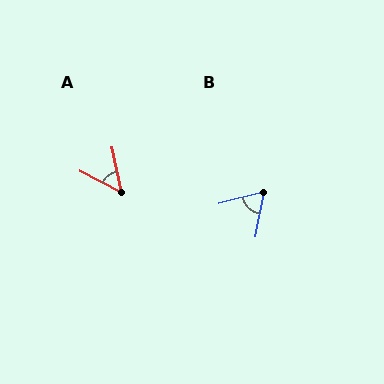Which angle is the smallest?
A, at approximately 50 degrees.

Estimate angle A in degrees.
Approximately 50 degrees.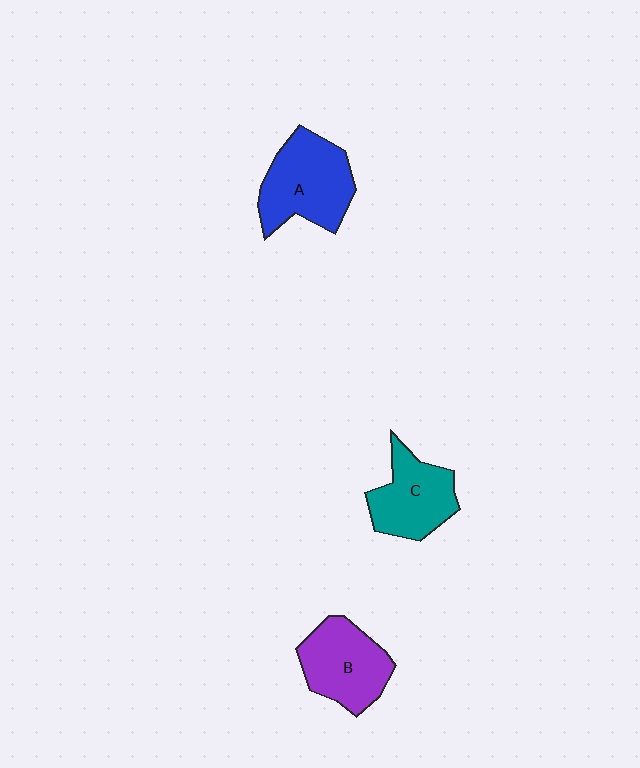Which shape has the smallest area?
Shape C (teal).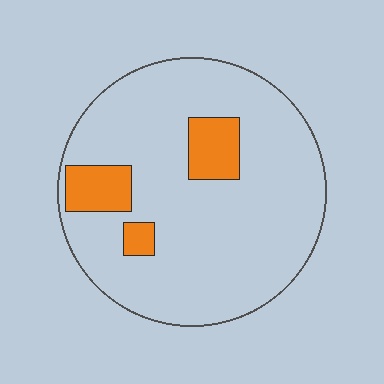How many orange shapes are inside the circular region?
3.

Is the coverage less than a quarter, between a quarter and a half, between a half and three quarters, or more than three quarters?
Less than a quarter.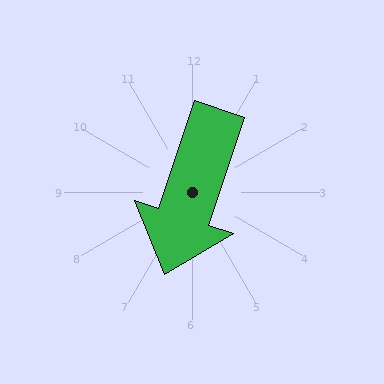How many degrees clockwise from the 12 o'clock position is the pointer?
Approximately 199 degrees.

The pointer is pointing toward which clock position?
Roughly 7 o'clock.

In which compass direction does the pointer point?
South.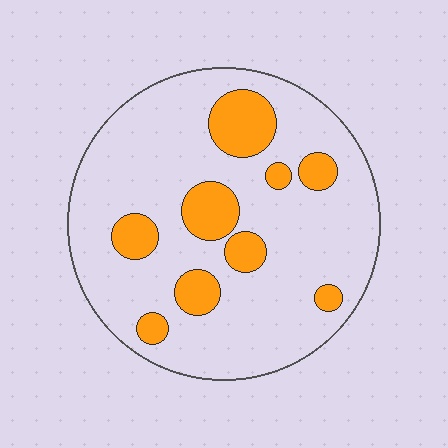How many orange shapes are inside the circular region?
9.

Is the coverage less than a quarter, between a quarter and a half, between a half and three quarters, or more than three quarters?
Less than a quarter.